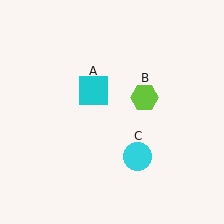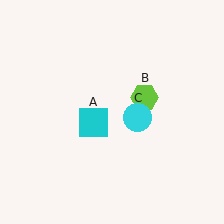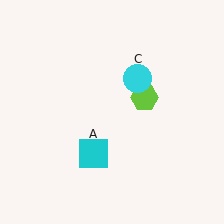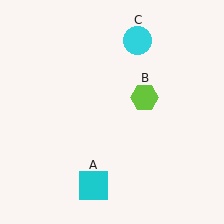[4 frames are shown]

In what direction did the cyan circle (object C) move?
The cyan circle (object C) moved up.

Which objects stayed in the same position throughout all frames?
Lime hexagon (object B) remained stationary.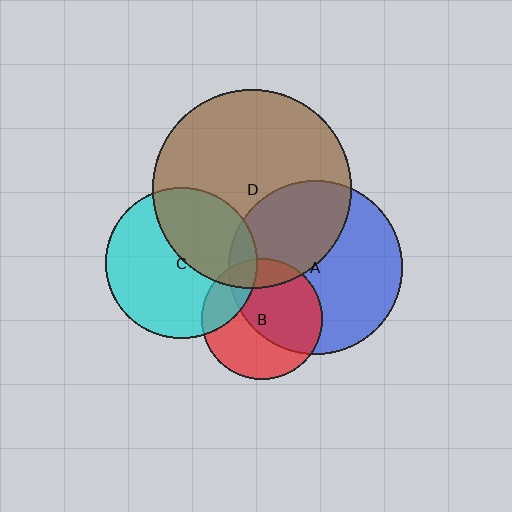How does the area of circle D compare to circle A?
Approximately 1.3 times.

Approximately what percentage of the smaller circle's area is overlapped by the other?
Approximately 10%.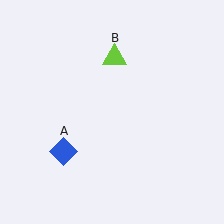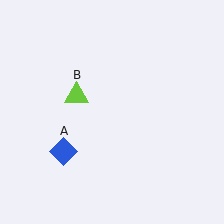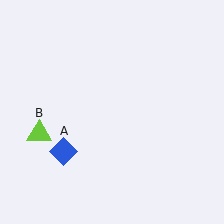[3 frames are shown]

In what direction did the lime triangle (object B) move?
The lime triangle (object B) moved down and to the left.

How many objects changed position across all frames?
1 object changed position: lime triangle (object B).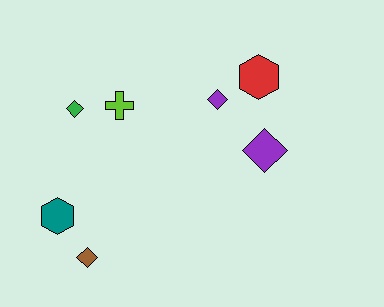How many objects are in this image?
There are 7 objects.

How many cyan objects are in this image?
There are no cyan objects.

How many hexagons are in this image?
There are 2 hexagons.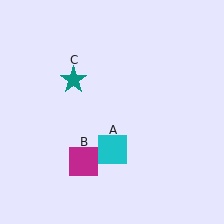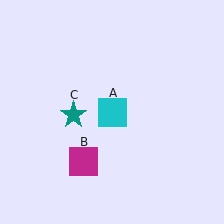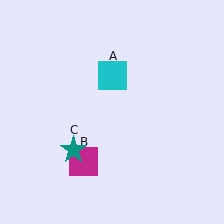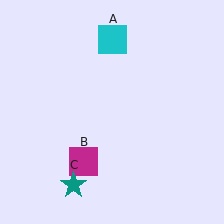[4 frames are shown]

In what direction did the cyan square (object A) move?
The cyan square (object A) moved up.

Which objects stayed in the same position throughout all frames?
Magenta square (object B) remained stationary.